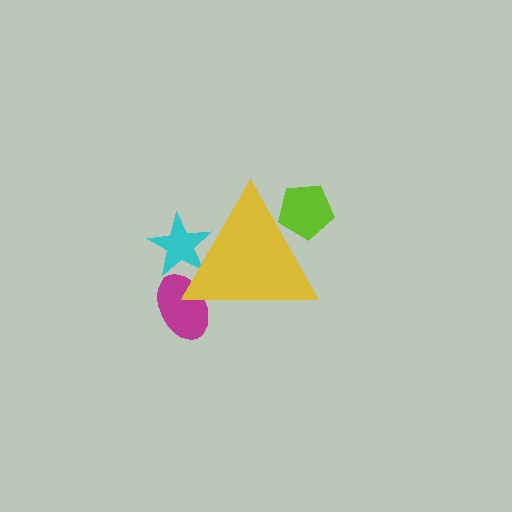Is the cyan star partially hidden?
Yes, the cyan star is partially hidden behind the yellow triangle.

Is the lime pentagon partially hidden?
Yes, the lime pentagon is partially hidden behind the yellow triangle.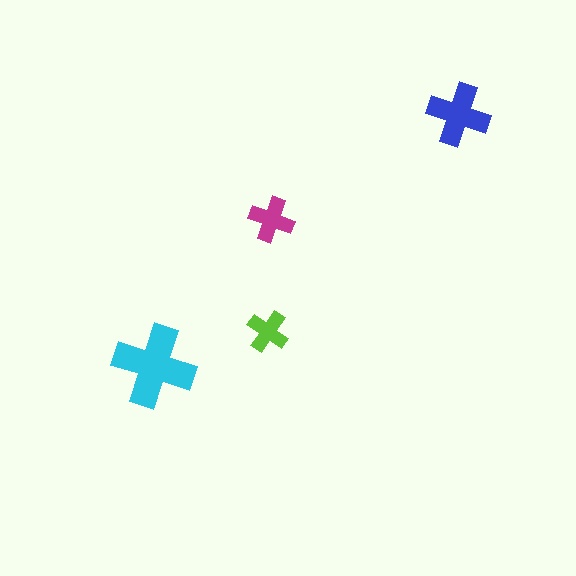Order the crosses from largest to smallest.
the cyan one, the blue one, the magenta one, the lime one.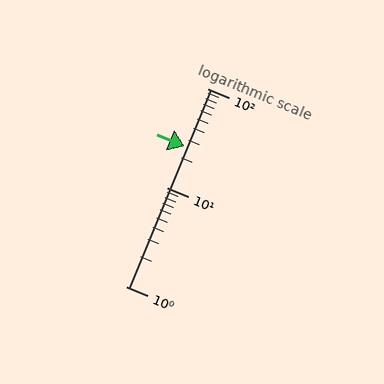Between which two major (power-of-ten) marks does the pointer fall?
The pointer is between 10 and 100.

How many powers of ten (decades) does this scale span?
The scale spans 2 decades, from 1 to 100.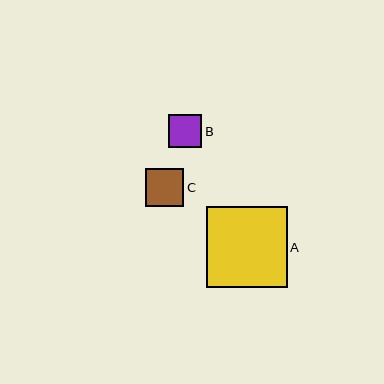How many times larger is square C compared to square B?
Square C is approximately 1.2 times the size of square B.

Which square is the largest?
Square A is the largest with a size of approximately 80 pixels.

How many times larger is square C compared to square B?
Square C is approximately 1.2 times the size of square B.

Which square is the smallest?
Square B is the smallest with a size of approximately 33 pixels.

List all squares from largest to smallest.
From largest to smallest: A, C, B.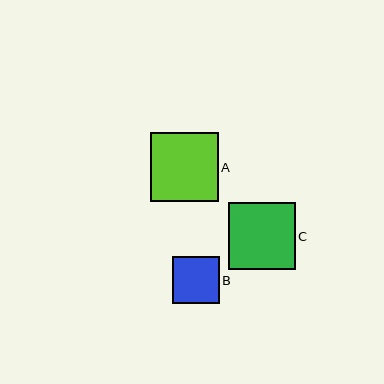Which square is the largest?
Square A is the largest with a size of approximately 68 pixels.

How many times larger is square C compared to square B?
Square C is approximately 1.4 times the size of square B.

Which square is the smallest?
Square B is the smallest with a size of approximately 47 pixels.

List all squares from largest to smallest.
From largest to smallest: A, C, B.